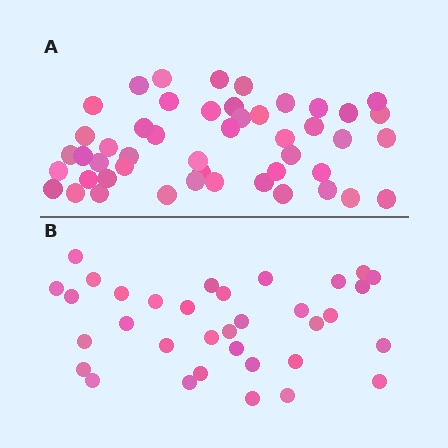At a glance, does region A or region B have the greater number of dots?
Region A (the top region) has more dots.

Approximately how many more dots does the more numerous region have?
Region A has approximately 15 more dots than region B.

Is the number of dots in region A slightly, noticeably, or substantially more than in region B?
Region A has noticeably more, but not dramatically so. The ratio is roughly 1.4 to 1.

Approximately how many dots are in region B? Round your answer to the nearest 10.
About 30 dots. (The exact count is 34, which rounds to 30.)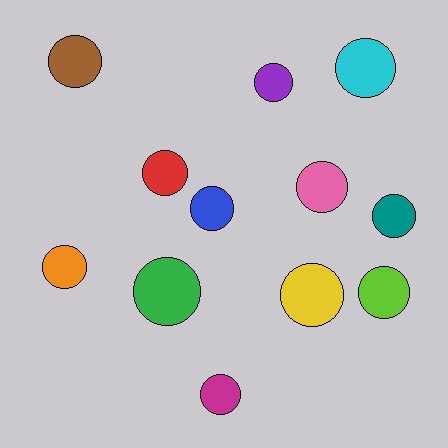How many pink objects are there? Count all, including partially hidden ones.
There is 1 pink object.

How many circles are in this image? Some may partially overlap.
There are 12 circles.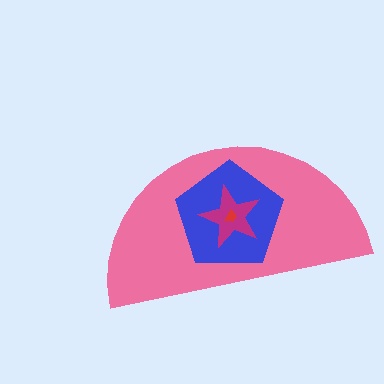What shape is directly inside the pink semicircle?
The blue pentagon.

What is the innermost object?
The red trapezoid.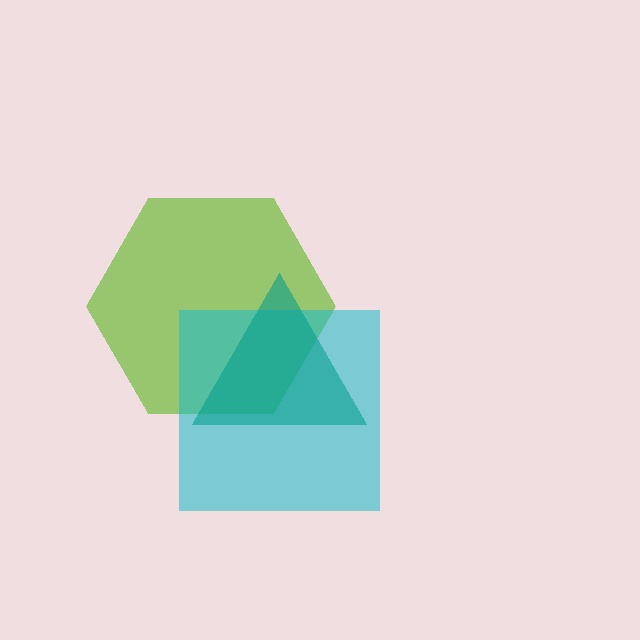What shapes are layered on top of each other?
The layered shapes are: a lime hexagon, a cyan square, a teal triangle.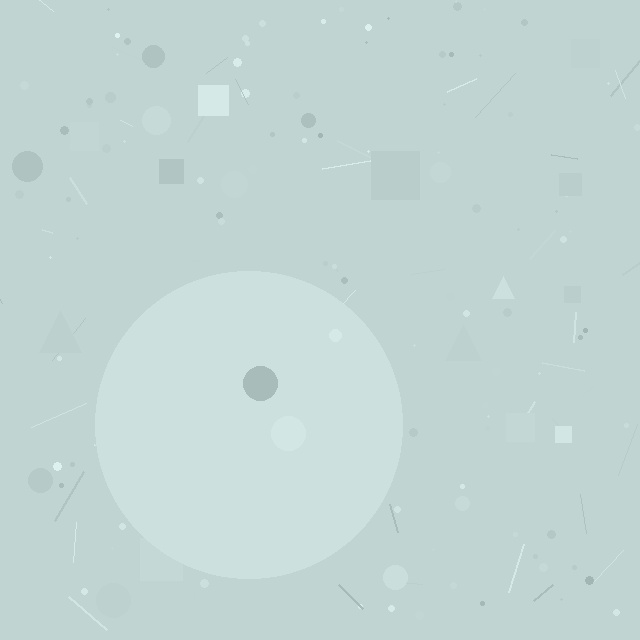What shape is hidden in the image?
A circle is hidden in the image.